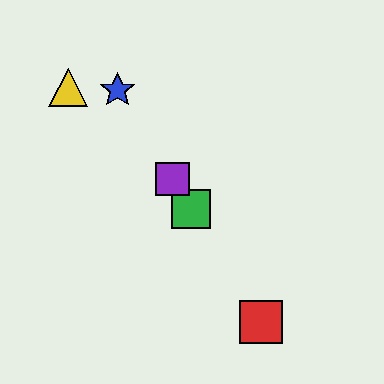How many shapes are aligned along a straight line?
4 shapes (the red square, the blue star, the green square, the purple square) are aligned along a straight line.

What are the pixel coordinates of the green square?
The green square is at (191, 209).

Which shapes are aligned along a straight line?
The red square, the blue star, the green square, the purple square are aligned along a straight line.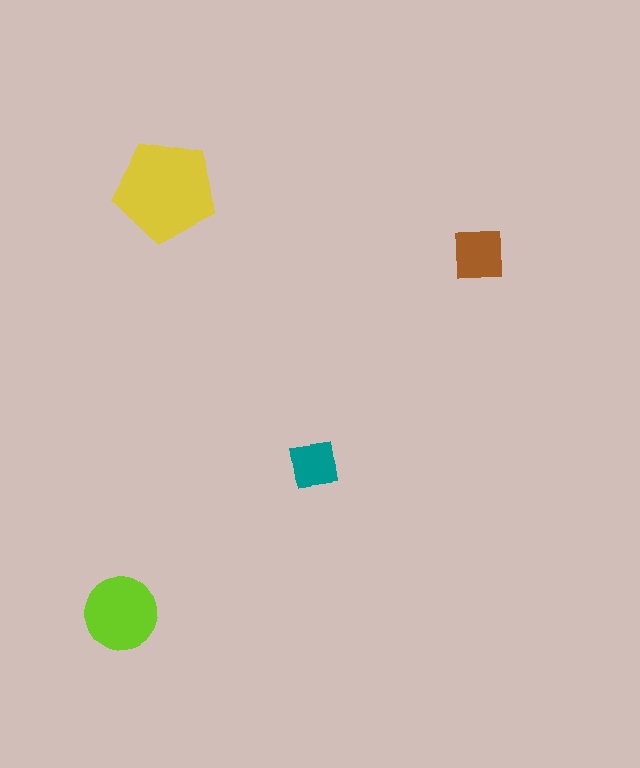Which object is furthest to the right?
The brown square is rightmost.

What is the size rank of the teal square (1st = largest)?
4th.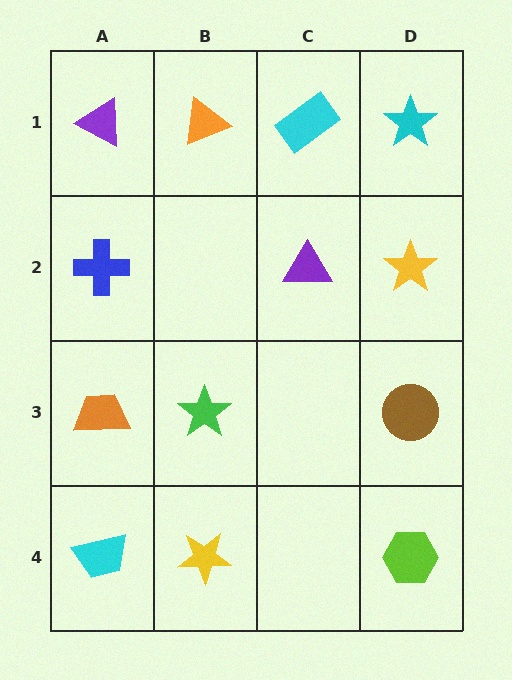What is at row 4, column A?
A cyan trapezoid.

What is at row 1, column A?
A purple triangle.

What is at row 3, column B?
A green star.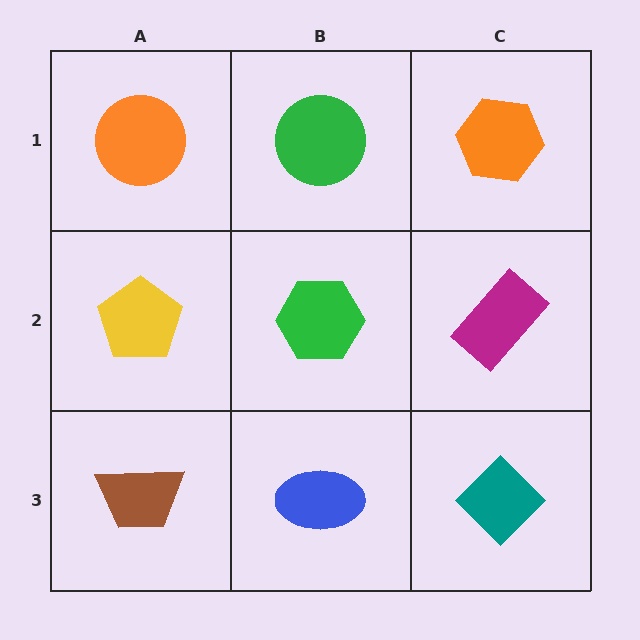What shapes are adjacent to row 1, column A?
A yellow pentagon (row 2, column A), a green circle (row 1, column B).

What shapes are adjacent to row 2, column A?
An orange circle (row 1, column A), a brown trapezoid (row 3, column A), a green hexagon (row 2, column B).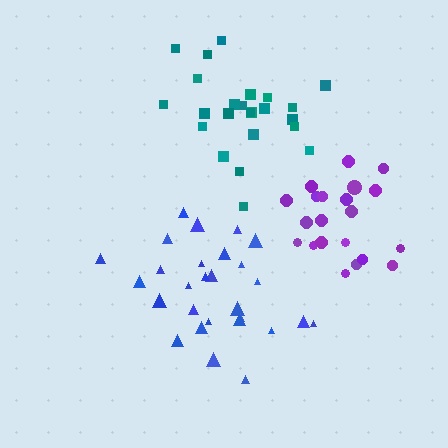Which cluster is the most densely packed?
Purple.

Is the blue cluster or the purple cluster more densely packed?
Purple.